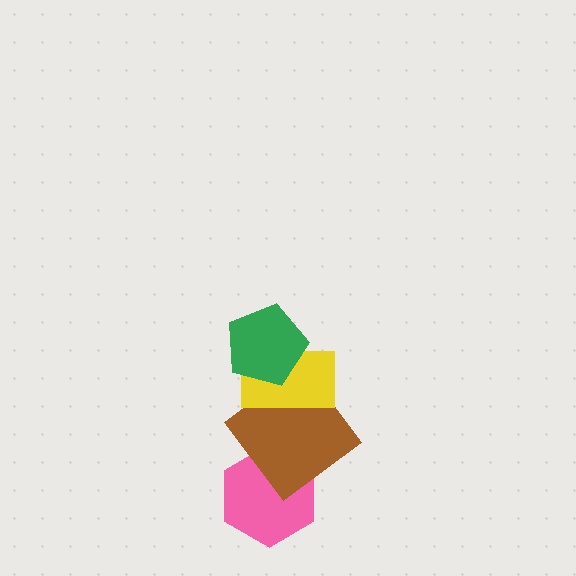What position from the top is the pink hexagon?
The pink hexagon is 4th from the top.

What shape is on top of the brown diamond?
The yellow rectangle is on top of the brown diamond.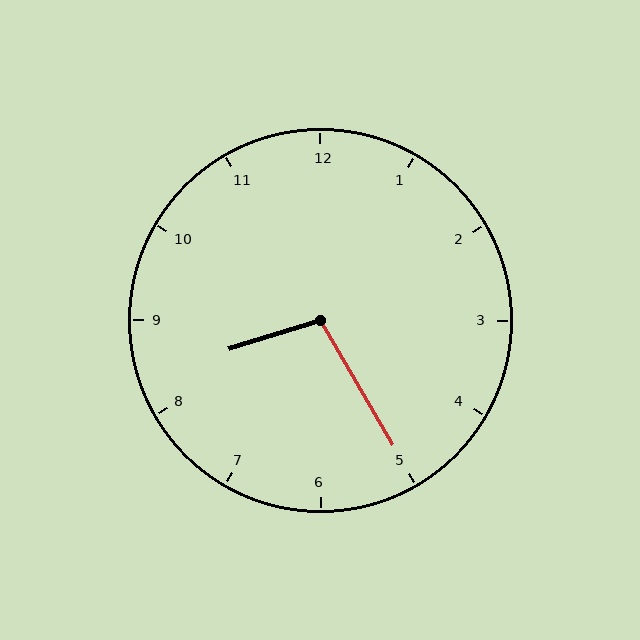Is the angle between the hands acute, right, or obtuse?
It is obtuse.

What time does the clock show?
8:25.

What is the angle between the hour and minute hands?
Approximately 102 degrees.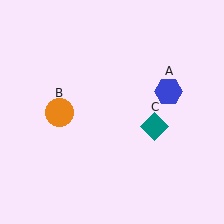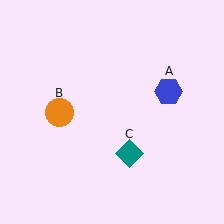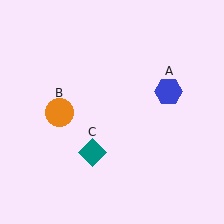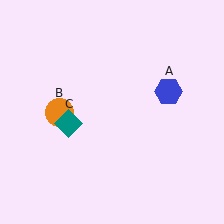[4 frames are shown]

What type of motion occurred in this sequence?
The teal diamond (object C) rotated clockwise around the center of the scene.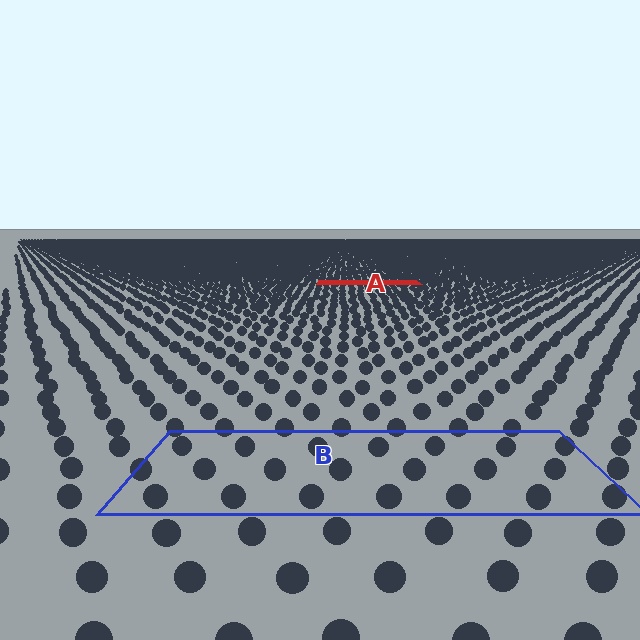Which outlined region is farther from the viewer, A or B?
Region A is farther from the viewer — the texture elements inside it appear smaller and more densely packed.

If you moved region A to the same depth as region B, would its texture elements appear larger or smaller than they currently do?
They would appear larger. At a closer depth, the same texture elements are projected at a bigger on-screen size.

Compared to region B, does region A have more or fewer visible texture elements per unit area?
Region A has more texture elements per unit area — they are packed more densely because it is farther away.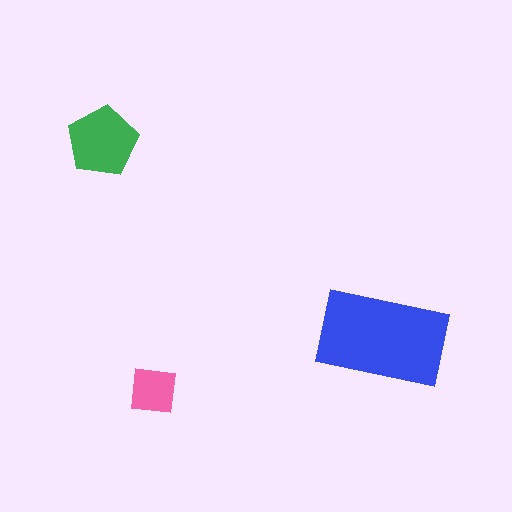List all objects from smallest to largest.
The pink square, the green pentagon, the blue rectangle.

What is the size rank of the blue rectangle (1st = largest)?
1st.